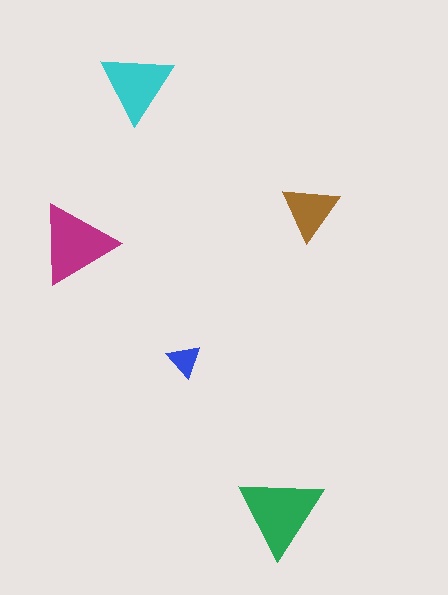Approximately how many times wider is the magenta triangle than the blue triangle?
About 2.5 times wider.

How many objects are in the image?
There are 5 objects in the image.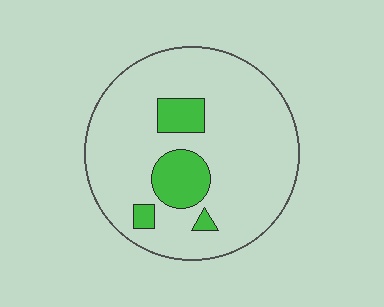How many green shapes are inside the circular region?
4.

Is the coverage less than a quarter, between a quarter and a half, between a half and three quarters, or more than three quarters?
Less than a quarter.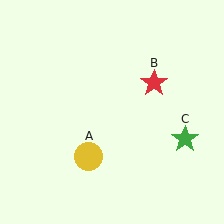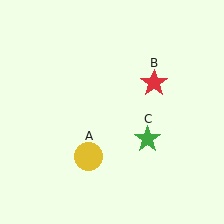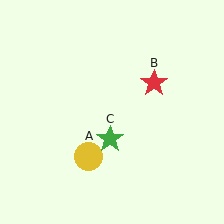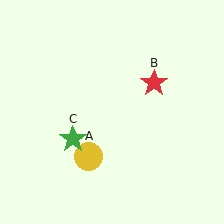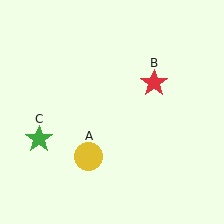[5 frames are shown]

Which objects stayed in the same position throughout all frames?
Yellow circle (object A) and red star (object B) remained stationary.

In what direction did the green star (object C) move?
The green star (object C) moved left.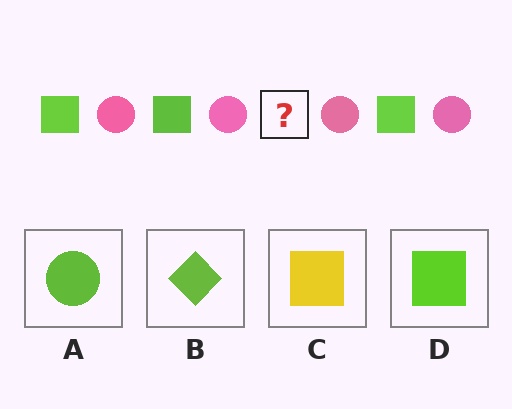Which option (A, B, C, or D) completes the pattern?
D.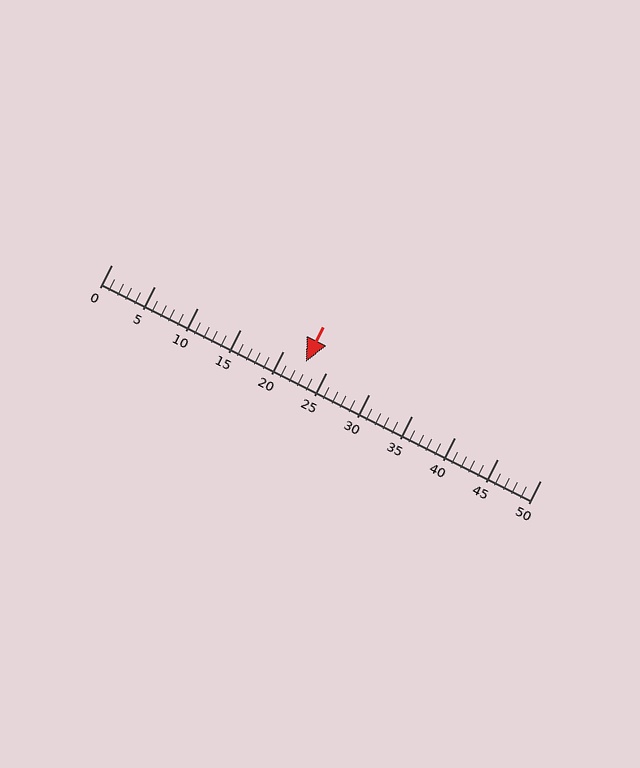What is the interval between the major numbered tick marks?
The major tick marks are spaced 5 units apart.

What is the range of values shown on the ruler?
The ruler shows values from 0 to 50.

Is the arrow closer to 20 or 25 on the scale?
The arrow is closer to 25.